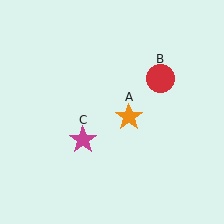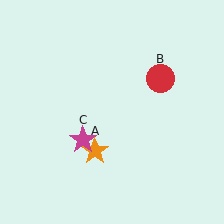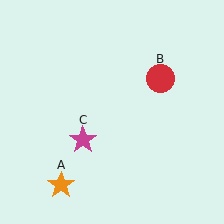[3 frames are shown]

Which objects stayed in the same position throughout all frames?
Red circle (object B) and magenta star (object C) remained stationary.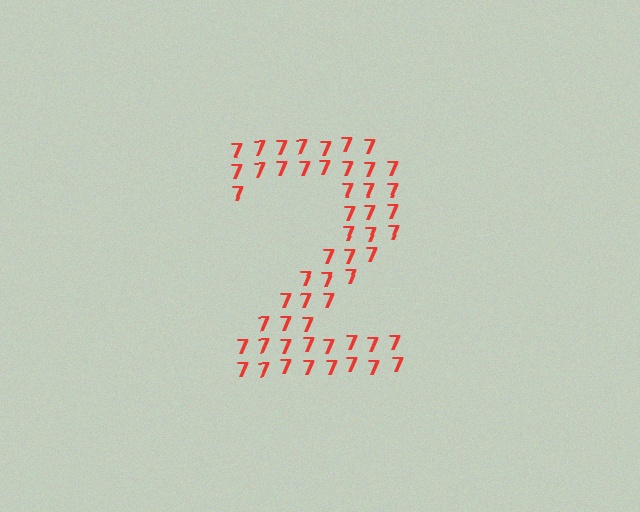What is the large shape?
The large shape is the digit 2.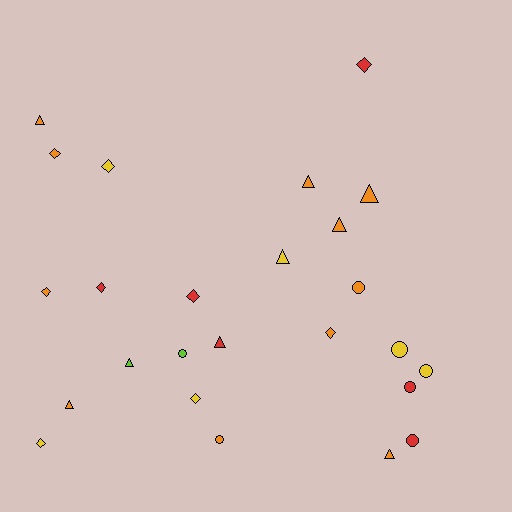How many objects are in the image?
There are 25 objects.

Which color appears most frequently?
Orange, with 11 objects.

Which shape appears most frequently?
Diamond, with 9 objects.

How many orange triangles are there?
There are 6 orange triangles.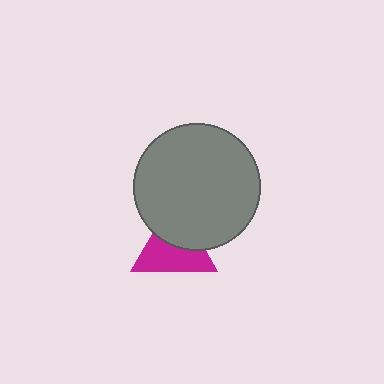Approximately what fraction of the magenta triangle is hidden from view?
Roughly 43% of the magenta triangle is hidden behind the gray circle.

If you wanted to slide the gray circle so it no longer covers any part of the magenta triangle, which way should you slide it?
Slide it up — that is the most direct way to separate the two shapes.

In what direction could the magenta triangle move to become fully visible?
The magenta triangle could move down. That would shift it out from behind the gray circle entirely.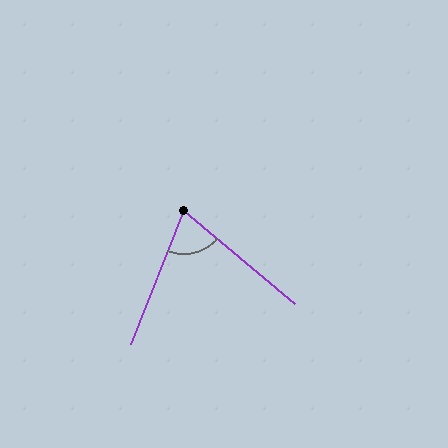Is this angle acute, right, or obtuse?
It is acute.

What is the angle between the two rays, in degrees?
Approximately 71 degrees.